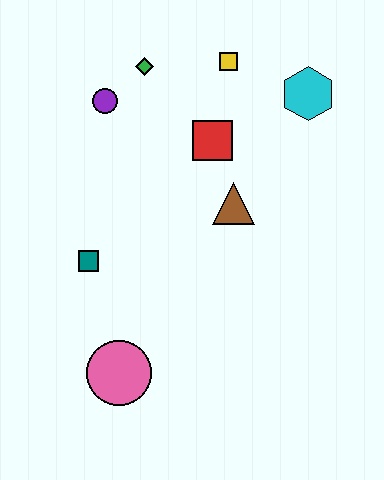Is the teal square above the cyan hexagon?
No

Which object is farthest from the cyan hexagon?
The pink circle is farthest from the cyan hexagon.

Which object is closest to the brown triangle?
The red square is closest to the brown triangle.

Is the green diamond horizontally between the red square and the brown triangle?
No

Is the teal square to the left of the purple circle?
Yes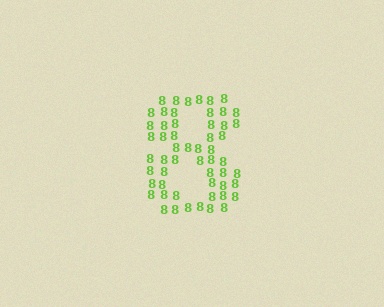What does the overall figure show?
The overall figure shows the digit 8.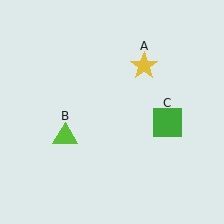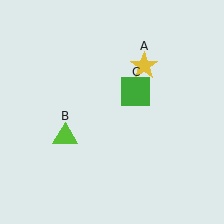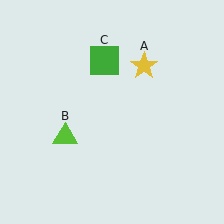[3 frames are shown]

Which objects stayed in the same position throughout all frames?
Yellow star (object A) and lime triangle (object B) remained stationary.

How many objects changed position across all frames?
1 object changed position: green square (object C).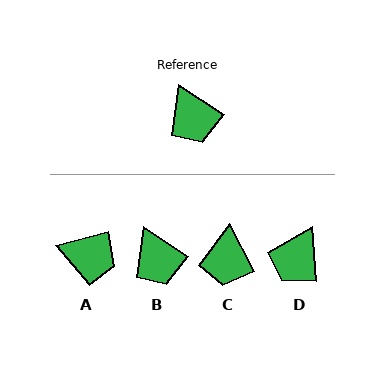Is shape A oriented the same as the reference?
No, it is off by about 48 degrees.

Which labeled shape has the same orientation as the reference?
B.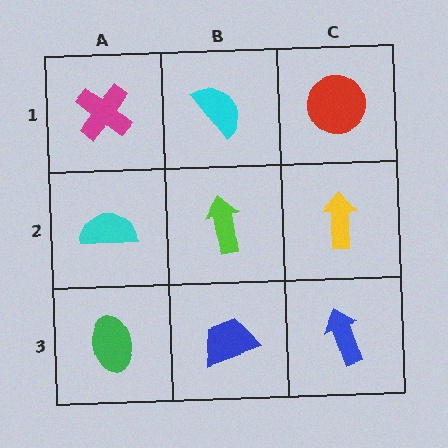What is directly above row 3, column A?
A cyan semicircle.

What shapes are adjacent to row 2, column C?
A red circle (row 1, column C), a blue arrow (row 3, column C), a lime arrow (row 2, column B).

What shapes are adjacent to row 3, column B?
A lime arrow (row 2, column B), a green ellipse (row 3, column A), a blue arrow (row 3, column C).